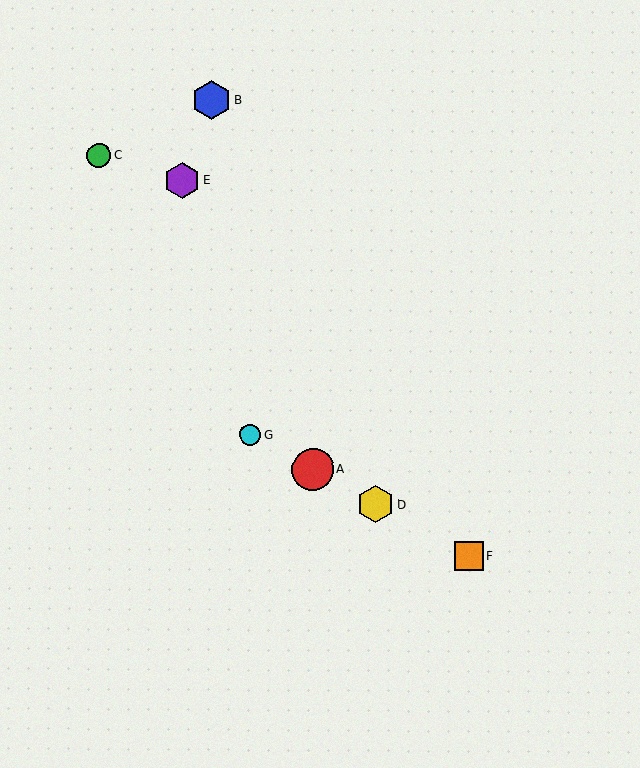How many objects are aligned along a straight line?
4 objects (A, D, F, G) are aligned along a straight line.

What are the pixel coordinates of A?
Object A is at (313, 469).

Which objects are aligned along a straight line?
Objects A, D, F, G are aligned along a straight line.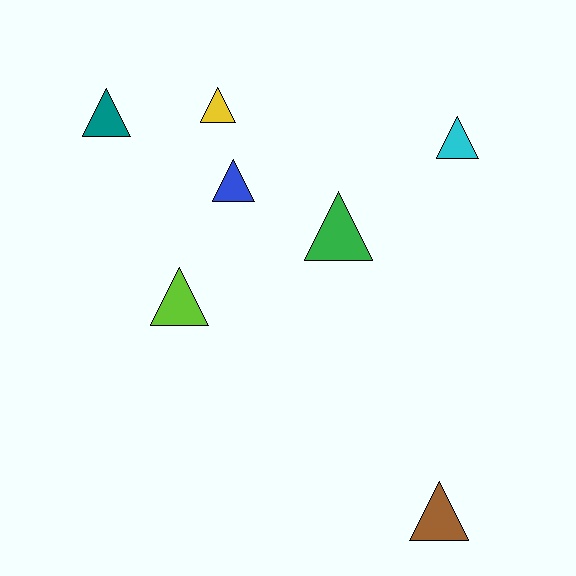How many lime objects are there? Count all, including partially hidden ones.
There is 1 lime object.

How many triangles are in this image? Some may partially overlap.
There are 7 triangles.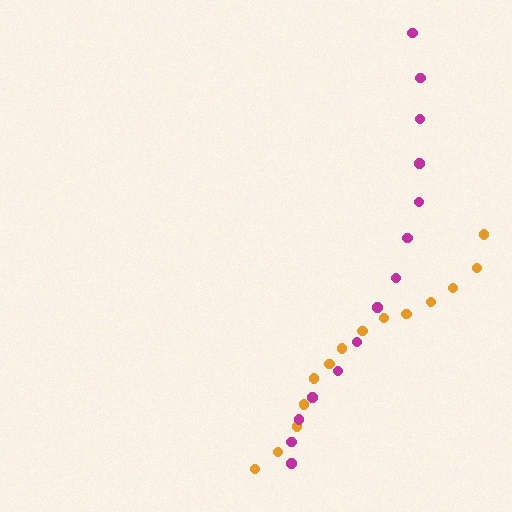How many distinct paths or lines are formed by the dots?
There are 2 distinct paths.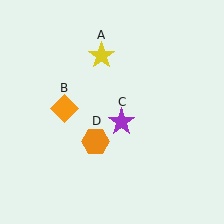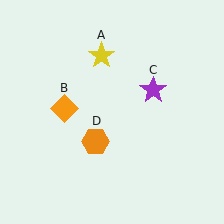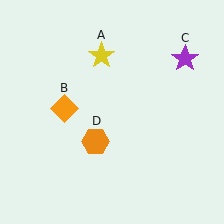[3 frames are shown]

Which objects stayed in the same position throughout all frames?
Yellow star (object A) and orange diamond (object B) and orange hexagon (object D) remained stationary.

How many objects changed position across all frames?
1 object changed position: purple star (object C).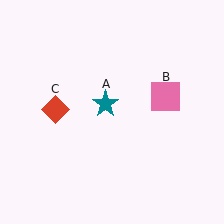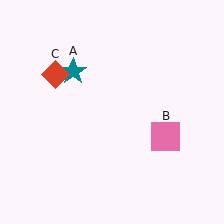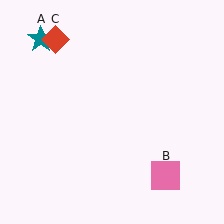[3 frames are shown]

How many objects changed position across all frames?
3 objects changed position: teal star (object A), pink square (object B), red diamond (object C).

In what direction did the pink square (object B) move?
The pink square (object B) moved down.